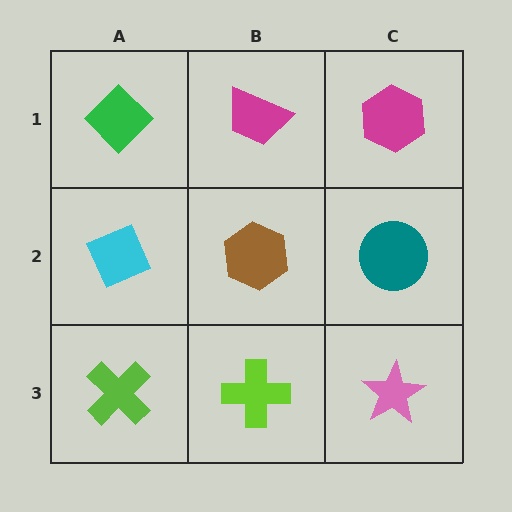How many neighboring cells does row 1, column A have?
2.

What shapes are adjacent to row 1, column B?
A brown hexagon (row 2, column B), a green diamond (row 1, column A), a magenta hexagon (row 1, column C).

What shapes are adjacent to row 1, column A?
A cyan diamond (row 2, column A), a magenta trapezoid (row 1, column B).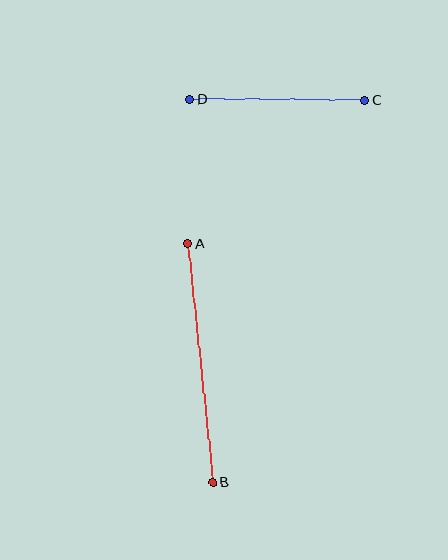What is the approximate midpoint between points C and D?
The midpoint is at approximately (277, 100) pixels.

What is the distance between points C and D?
The distance is approximately 175 pixels.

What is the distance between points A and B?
The distance is approximately 240 pixels.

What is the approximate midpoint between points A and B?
The midpoint is at approximately (200, 363) pixels.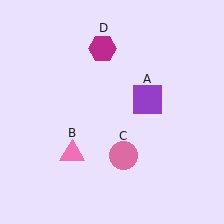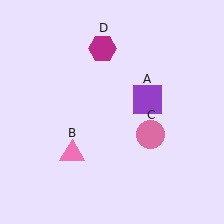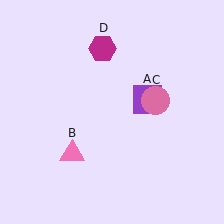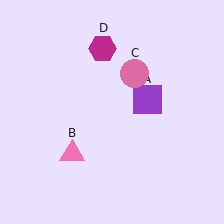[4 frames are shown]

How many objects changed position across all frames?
1 object changed position: pink circle (object C).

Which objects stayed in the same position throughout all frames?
Purple square (object A) and pink triangle (object B) and magenta hexagon (object D) remained stationary.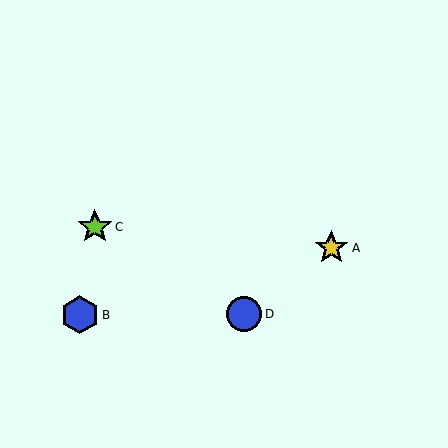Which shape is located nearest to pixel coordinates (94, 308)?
The blue hexagon (labeled B) at (80, 315) is nearest to that location.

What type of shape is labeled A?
Shape A is a yellow star.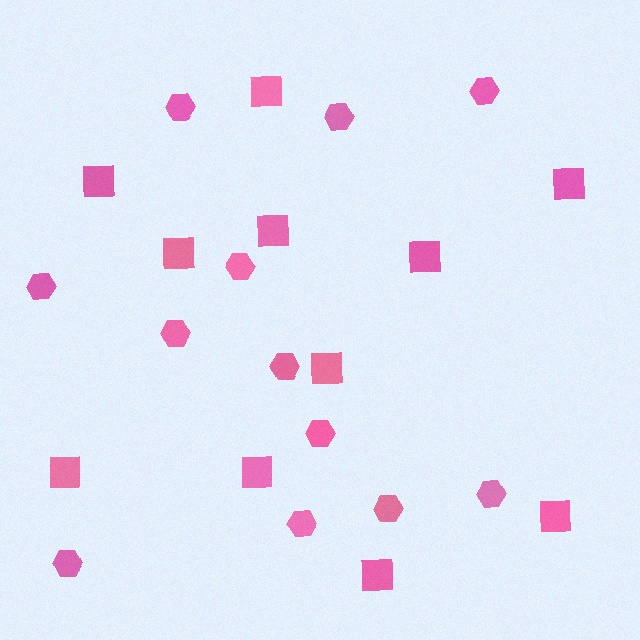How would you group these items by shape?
There are 2 groups: one group of squares (11) and one group of hexagons (12).